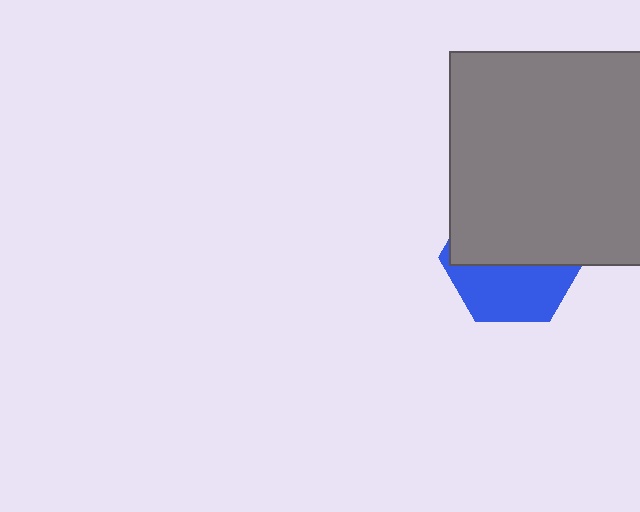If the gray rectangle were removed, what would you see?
You would see the complete blue hexagon.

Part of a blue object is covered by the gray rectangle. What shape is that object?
It is a hexagon.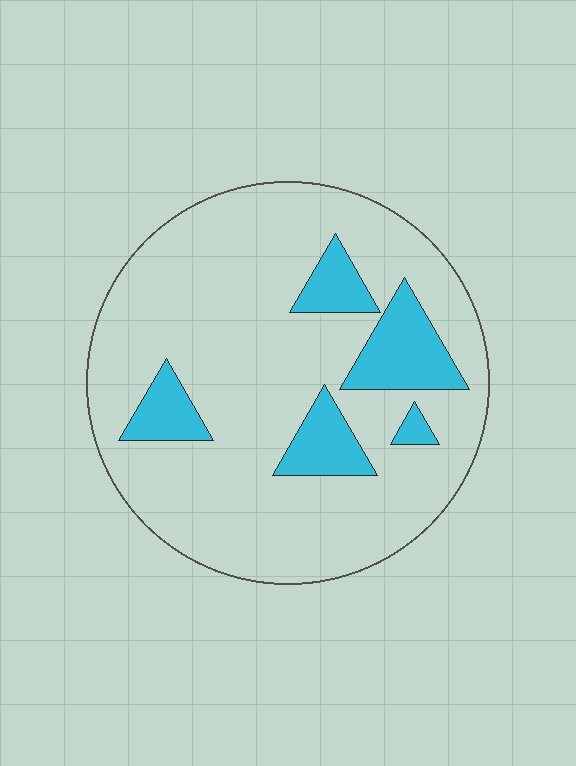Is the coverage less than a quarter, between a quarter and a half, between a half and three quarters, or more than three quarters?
Less than a quarter.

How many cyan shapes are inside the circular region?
5.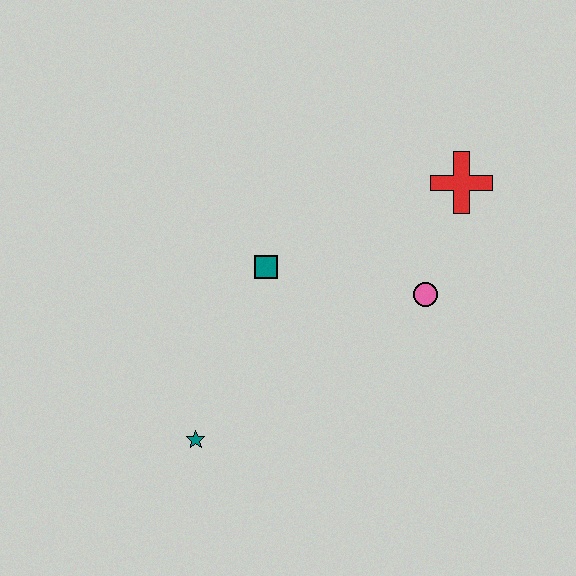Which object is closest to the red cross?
The pink circle is closest to the red cross.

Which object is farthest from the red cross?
The teal star is farthest from the red cross.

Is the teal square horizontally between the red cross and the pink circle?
No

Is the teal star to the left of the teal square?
Yes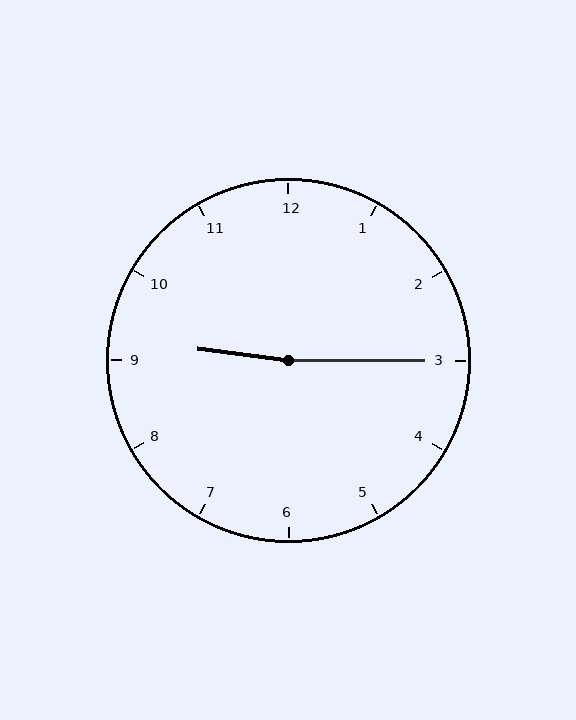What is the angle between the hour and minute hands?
Approximately 172 degrees.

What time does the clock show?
9:15.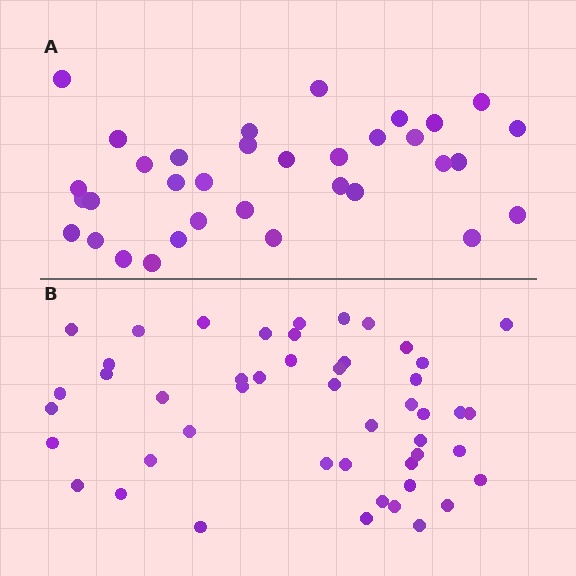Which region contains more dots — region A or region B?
Region B (the bottom region) has more dots.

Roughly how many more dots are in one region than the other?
Region B has approximately 15 more dots than region A.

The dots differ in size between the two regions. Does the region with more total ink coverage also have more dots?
No. Region A has more total ink coverage because its dots are larger, but region B actually contains more individual dots. Total area can be misleading — the number of items is what matters here.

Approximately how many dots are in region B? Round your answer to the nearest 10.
About 50 dots. (The exact count is 48, which rounds to 50.)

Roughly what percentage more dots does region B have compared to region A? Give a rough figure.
About 40% more.